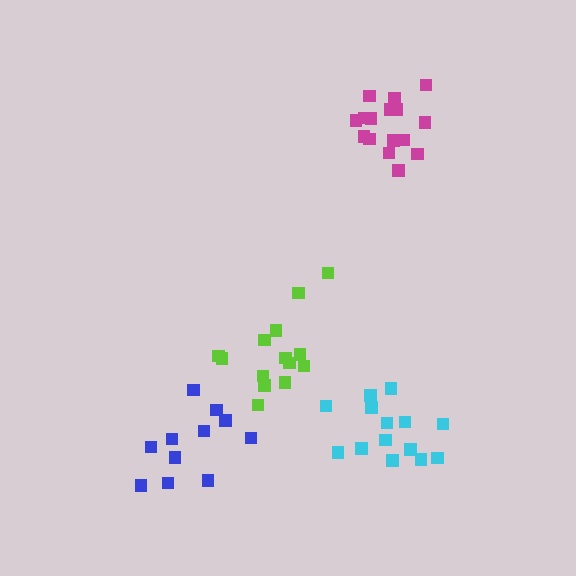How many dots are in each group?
Group 1: 16 dots, Group 2: 14 dots, Group 3: 14 dots, Group 4: 11 dots (55 total).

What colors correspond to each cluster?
The clusters are colored: magenta, cyan, lime, blue.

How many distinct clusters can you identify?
There are 4 distinct clusters.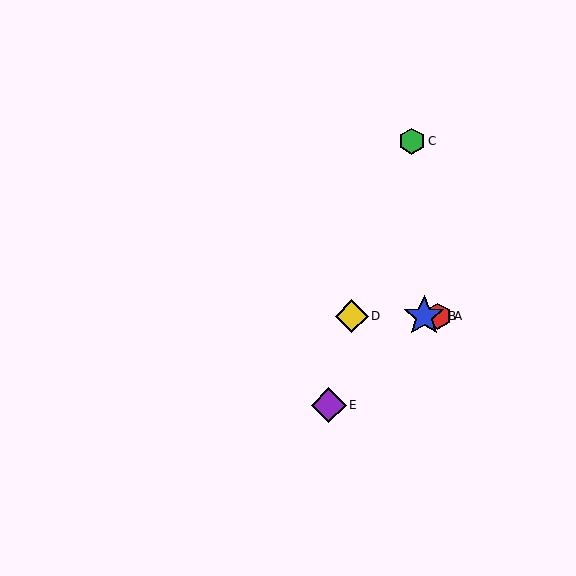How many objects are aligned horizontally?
3 objects (A, B, D) are aligned horizontally.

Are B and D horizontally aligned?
Yes, both are at y≈316.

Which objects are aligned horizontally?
Objects A, B, D are aligned horizontally.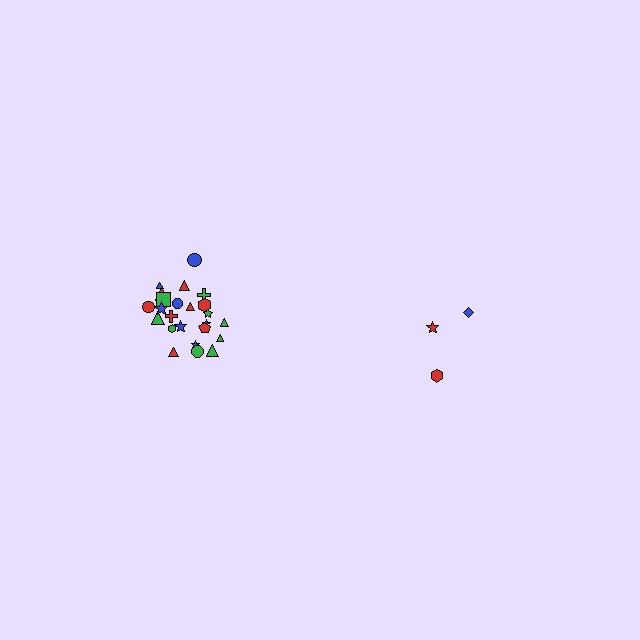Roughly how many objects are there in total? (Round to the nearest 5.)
Roughly 30 objects in total.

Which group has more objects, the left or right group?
The left group.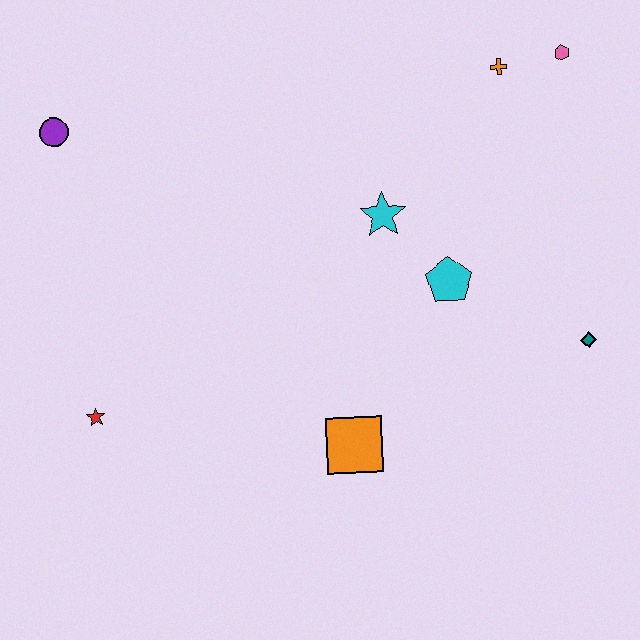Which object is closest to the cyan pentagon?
The cyan star is closest to the cyan pentagon.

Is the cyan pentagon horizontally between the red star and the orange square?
No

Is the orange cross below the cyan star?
No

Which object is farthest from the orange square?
The pink hexagon is farthest from the orange square.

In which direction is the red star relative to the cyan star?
The red star is to the left of the cyan star.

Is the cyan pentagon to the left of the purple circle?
No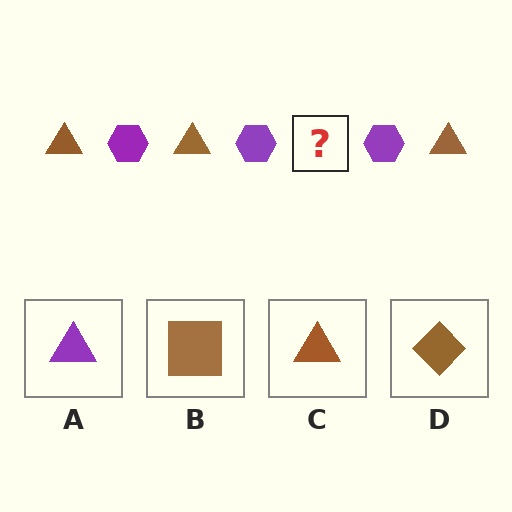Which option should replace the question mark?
Option C.